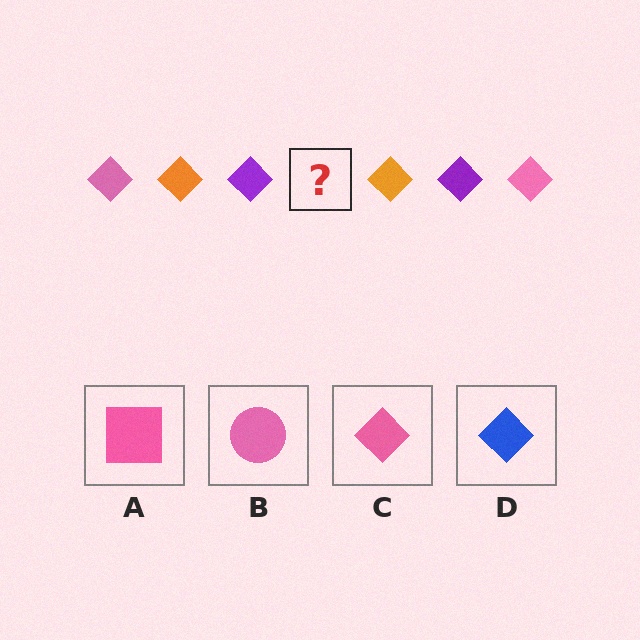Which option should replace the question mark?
Option C.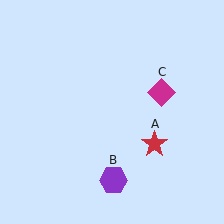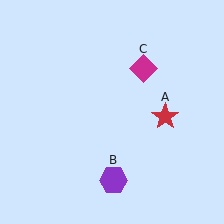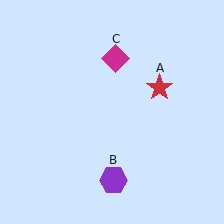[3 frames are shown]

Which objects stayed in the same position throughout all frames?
Purple hexagon (object B) remained stationary.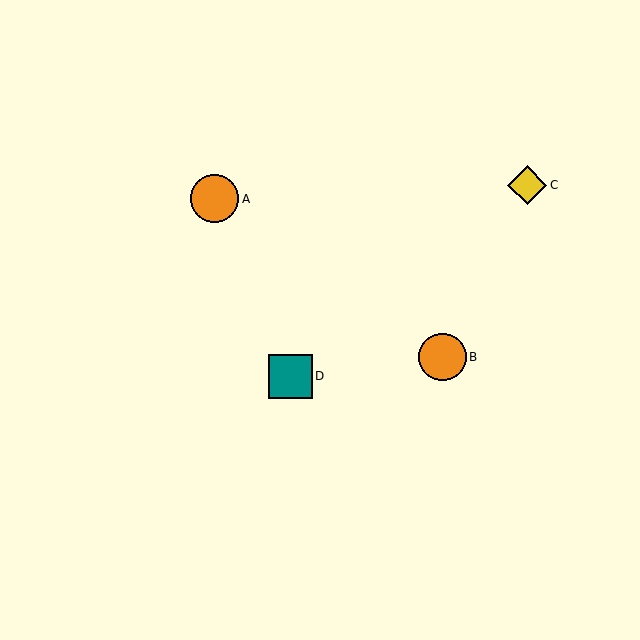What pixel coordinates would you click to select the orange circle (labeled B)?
Click at (442, 357) to select the orange circle B.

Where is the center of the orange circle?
The center of the orange circle is at (442, 357).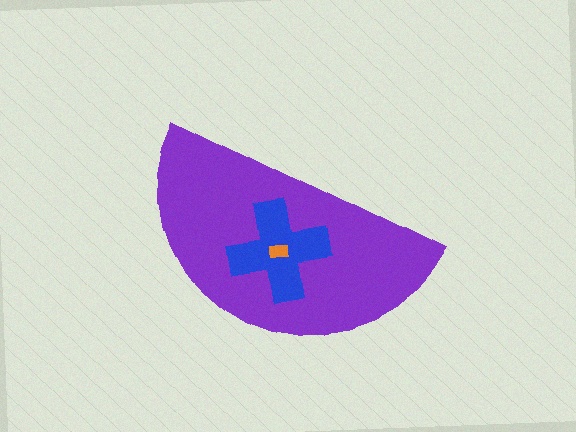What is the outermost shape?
The purple semicircle.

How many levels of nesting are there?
3.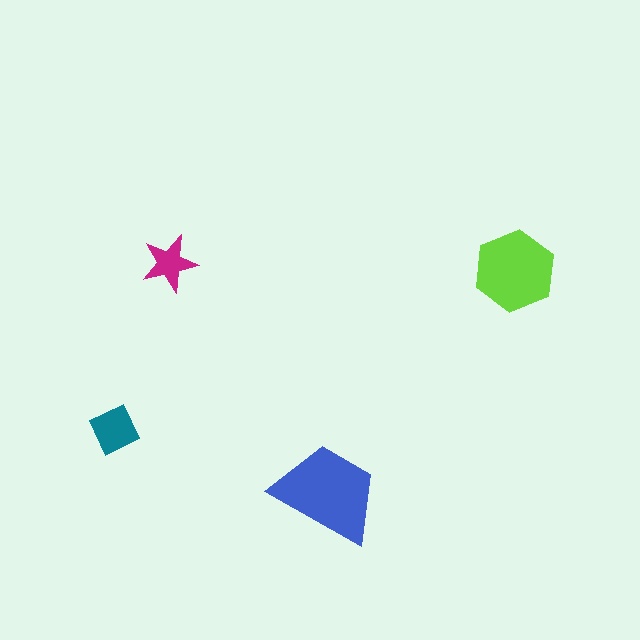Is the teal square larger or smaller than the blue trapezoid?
Smaller.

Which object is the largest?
The blue trapezoid.